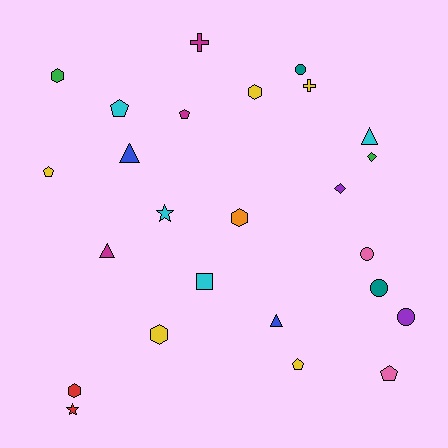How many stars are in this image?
There are 2 stars.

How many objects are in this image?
There are 25 objects.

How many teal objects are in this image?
There are 2 teal objects.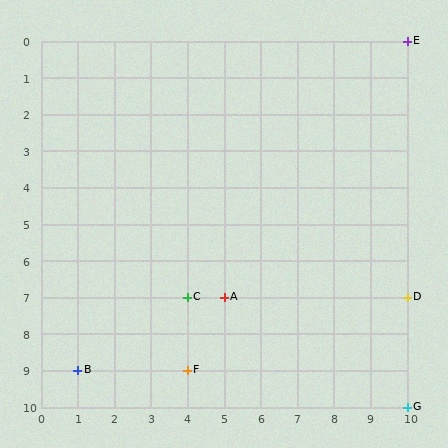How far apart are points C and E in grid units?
Points C and E are 6 columns and 7 rows apart (about 9.2 grid units diagonally).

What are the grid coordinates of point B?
Point B is at grid coordinates (1, 9).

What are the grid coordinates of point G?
Point G is at grid coordinates (10, 10).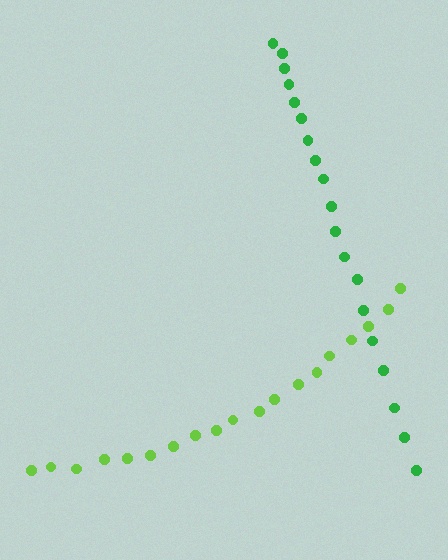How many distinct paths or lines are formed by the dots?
There are 2 distinct paths.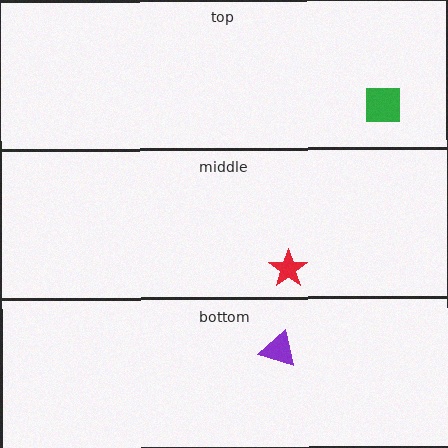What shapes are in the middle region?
The red star.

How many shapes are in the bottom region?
1.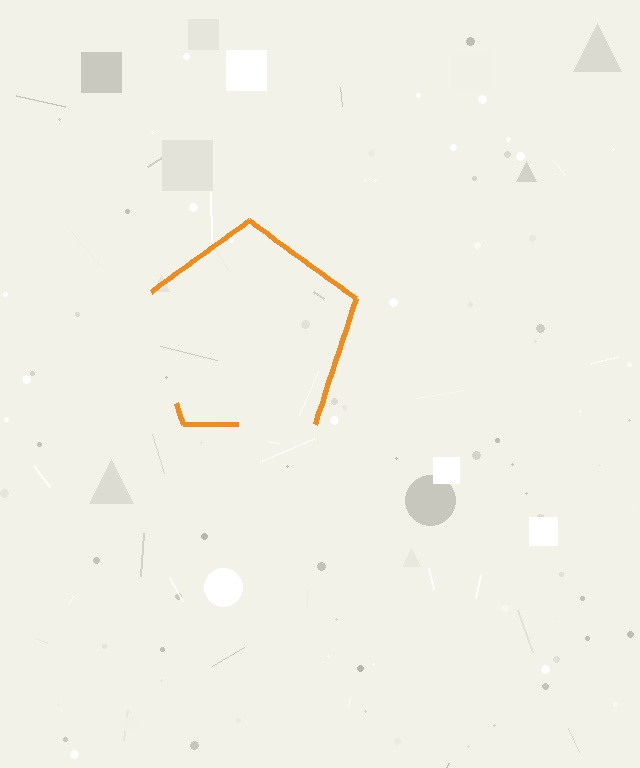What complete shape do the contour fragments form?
The contour fragments form a pentagon.